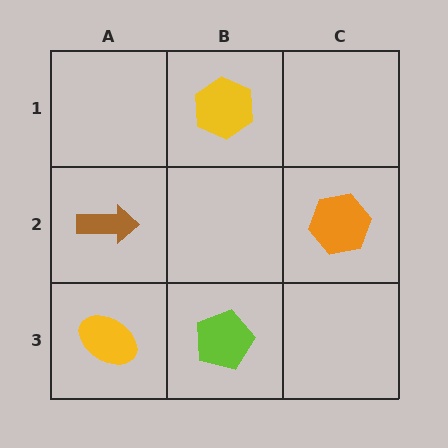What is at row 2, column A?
A brown arrow.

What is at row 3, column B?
A lime pentagon.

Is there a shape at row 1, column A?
No, that cell is empty.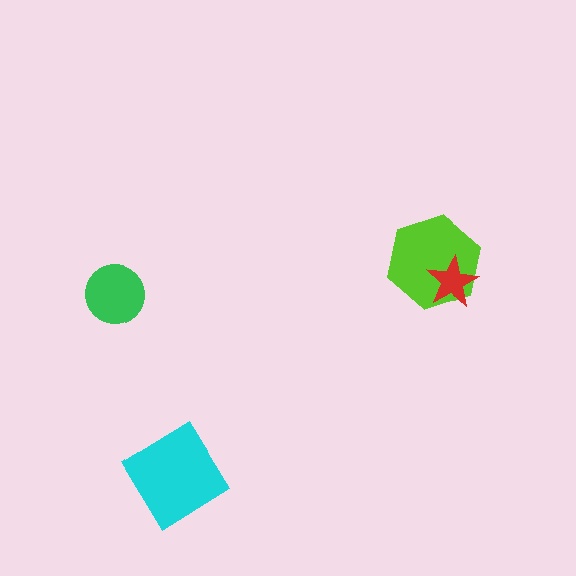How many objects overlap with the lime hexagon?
1 object overlaps with the lime hexagon.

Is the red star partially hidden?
No, no other shape covers it.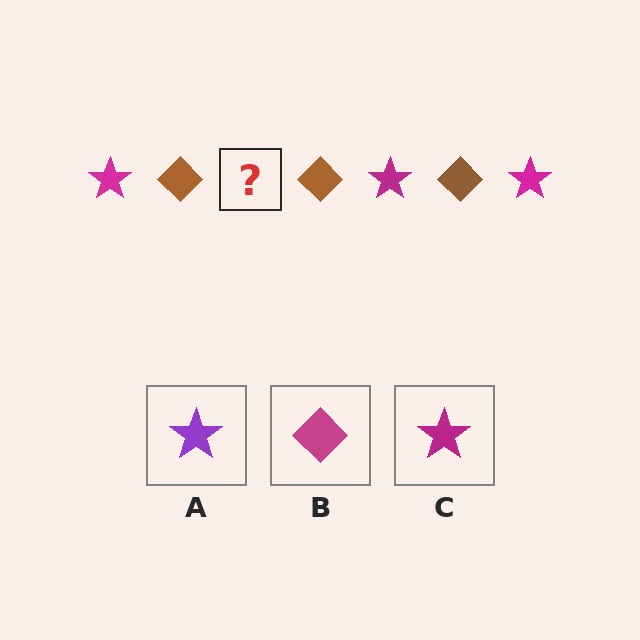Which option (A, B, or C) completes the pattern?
C.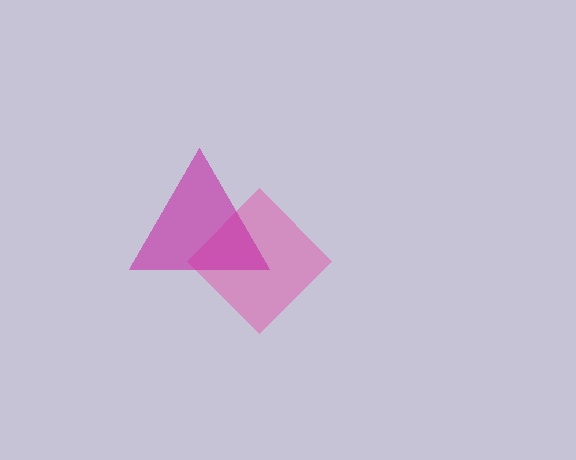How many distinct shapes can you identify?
There are 2 distinct shapes: a pink diamond, a magenta triangle.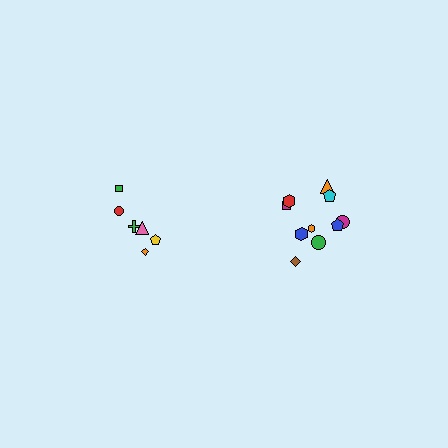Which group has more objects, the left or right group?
The right group.